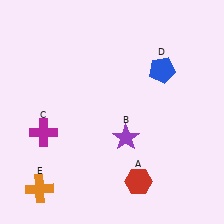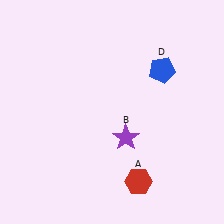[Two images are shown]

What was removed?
The magenta cross (C), the orange cross (E) were removed in Image 2.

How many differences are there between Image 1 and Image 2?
There are 2 differences between the two images.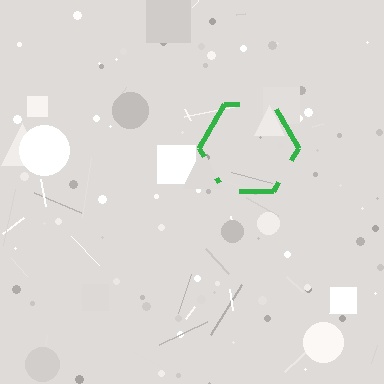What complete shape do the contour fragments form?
The contour fragments form a hexagon.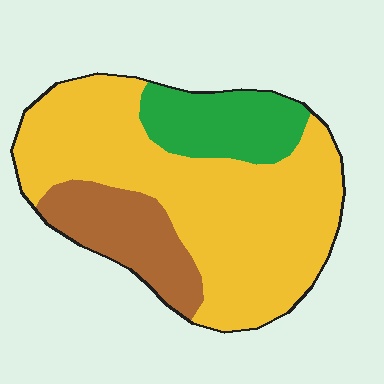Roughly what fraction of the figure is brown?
Brown takes up about one sixth (1/6) of the figure.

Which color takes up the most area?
Yellow, at roughly 65%.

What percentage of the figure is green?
Green covers about 15% of the figure.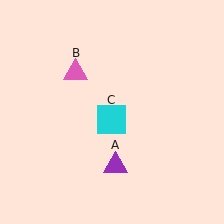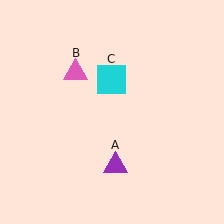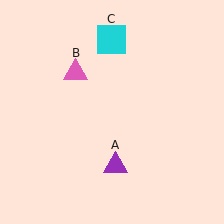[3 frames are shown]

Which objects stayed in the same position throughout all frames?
Purple triangle (object A) and pink triangle (object B) remained stationary.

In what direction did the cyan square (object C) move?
The cyan square (object C) moved up.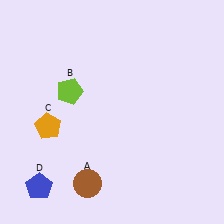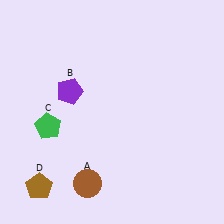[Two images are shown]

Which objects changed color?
B changed from lime to purple. C changed from orange to green. D changed from blue to brown.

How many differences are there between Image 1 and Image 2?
There are 3 differences between the two images.